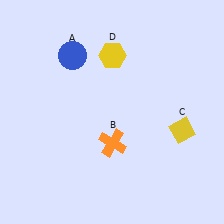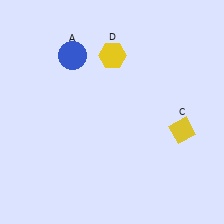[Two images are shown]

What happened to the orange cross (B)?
The orange cross (B) was removed in Image 2. It was in the bottom-right area of Image 1.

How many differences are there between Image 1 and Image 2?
There is 1 difference between the two images.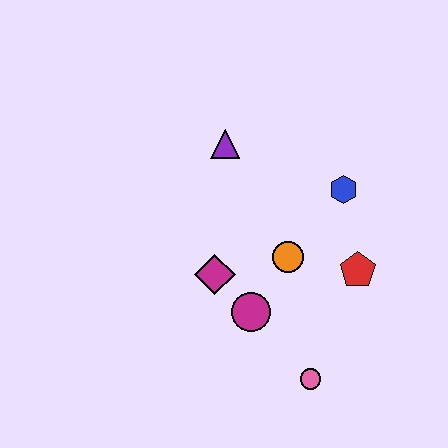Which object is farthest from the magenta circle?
The purple triangle is farthest from the magenta circle.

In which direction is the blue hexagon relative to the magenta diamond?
The blue hexagon is to the right of the magenta diamond.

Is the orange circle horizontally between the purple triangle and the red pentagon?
Yes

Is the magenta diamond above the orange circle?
No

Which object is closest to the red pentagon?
The orange circle is closest to the red pentagon.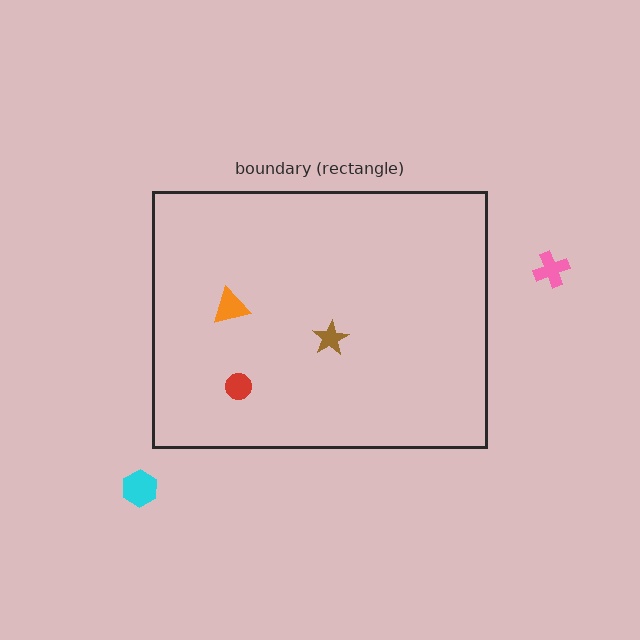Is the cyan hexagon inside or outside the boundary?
Outside.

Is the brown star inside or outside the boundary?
Inside.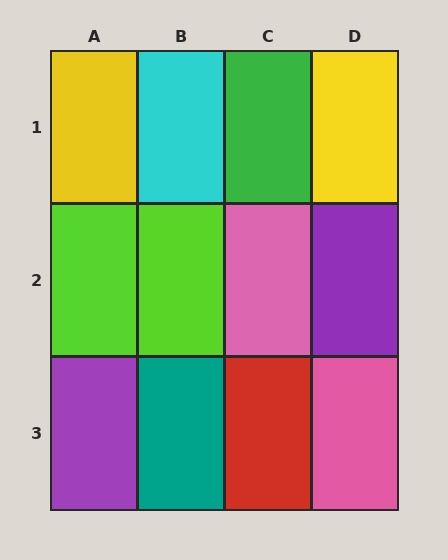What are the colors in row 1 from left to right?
Yellow, cyan, green, yellow.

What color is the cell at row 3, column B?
Teal.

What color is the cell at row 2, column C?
Pink.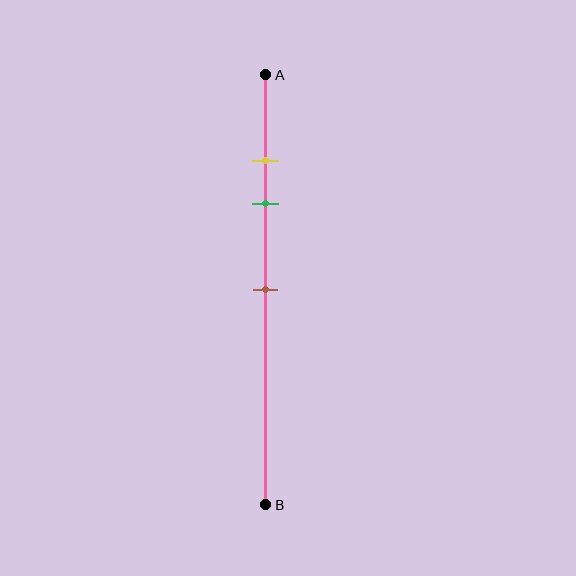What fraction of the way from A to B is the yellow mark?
The yellow mark is approximately 20% (0.2) of the way from A to B.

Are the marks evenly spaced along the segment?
No, the marks are not evenly spaced.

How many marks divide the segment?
There are 3 marks dividing the segment.